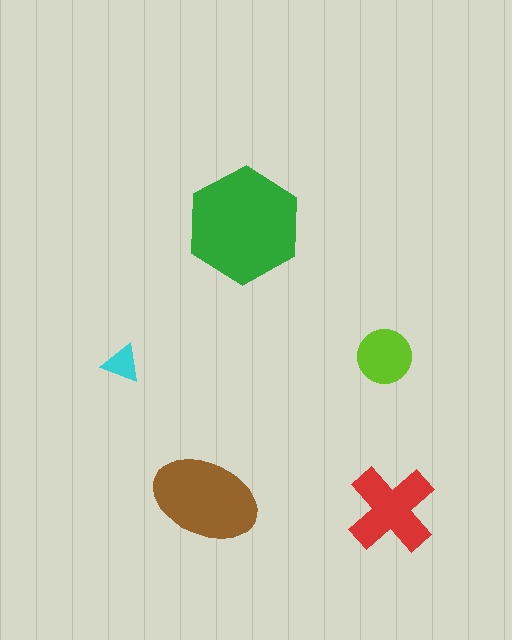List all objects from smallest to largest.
The cyan triangle, the lime circle, the red cross, the brown ellipse, the green hexagon.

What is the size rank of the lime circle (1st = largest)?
4th.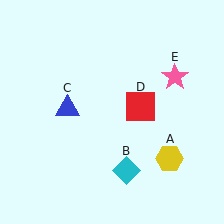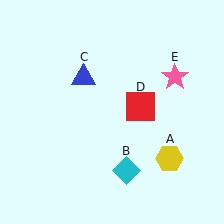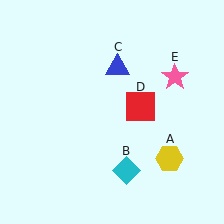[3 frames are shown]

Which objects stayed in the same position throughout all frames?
Yellow hexagon (object A) and cyan diamond (object B) and red square (object D) and pink star (object E) remained stationary.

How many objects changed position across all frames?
1 object changed position: blue triangle (object C).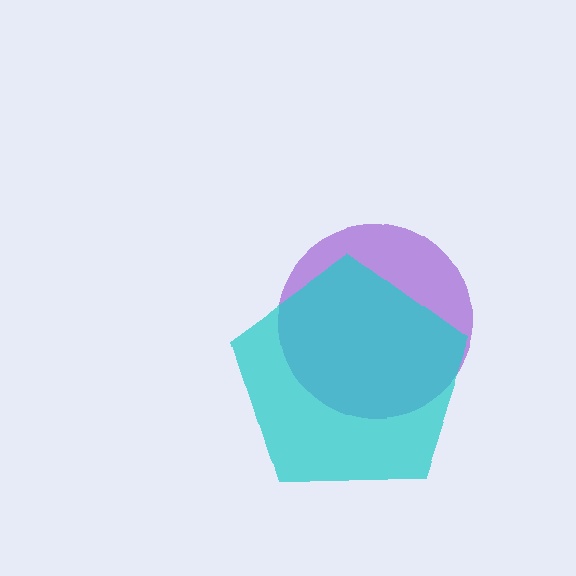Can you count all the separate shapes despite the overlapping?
Yes, there are 2 separate shapes.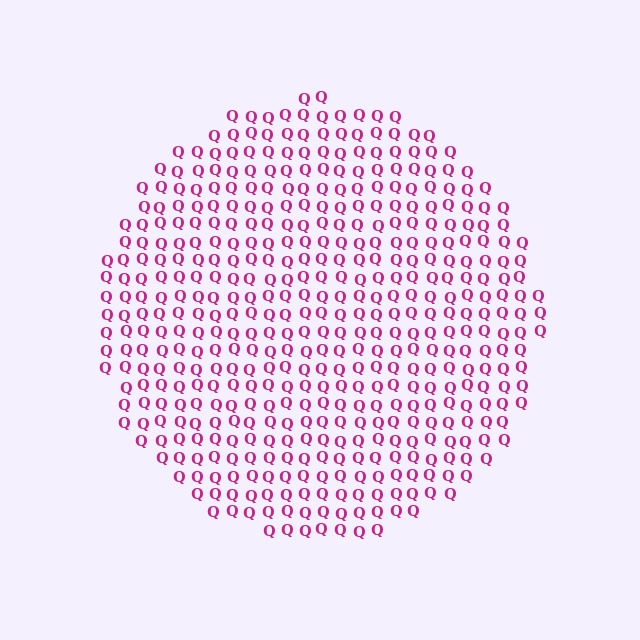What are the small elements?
The small elements are letter Q's.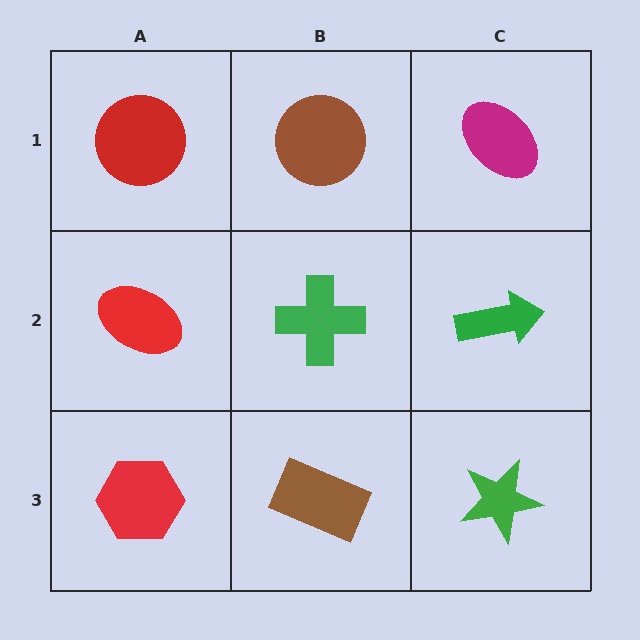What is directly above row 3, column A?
A red ellipse.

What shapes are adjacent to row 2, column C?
A magenta ellipse (row 1, column C), a green star (row 3, column C), a green cross (row 2, column B).